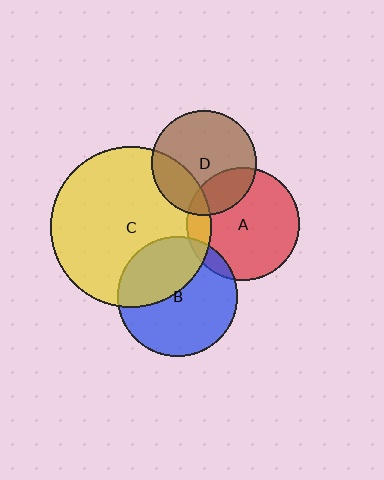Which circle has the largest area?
Circle C (yellow).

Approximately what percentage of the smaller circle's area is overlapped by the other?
Approximately 15%.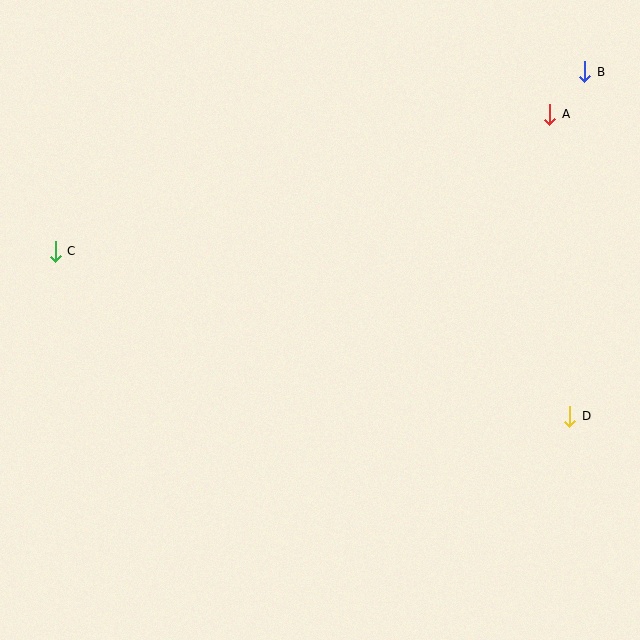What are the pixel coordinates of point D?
Point D is at (570, 416).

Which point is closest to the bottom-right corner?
Point D is closest to the bottom-right corner.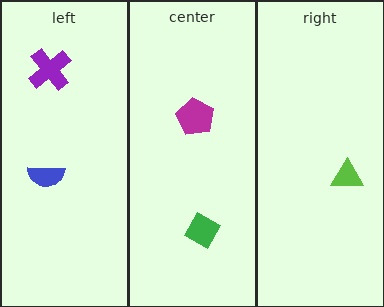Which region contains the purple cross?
The left region.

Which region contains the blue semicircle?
The left region.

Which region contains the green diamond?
The center region.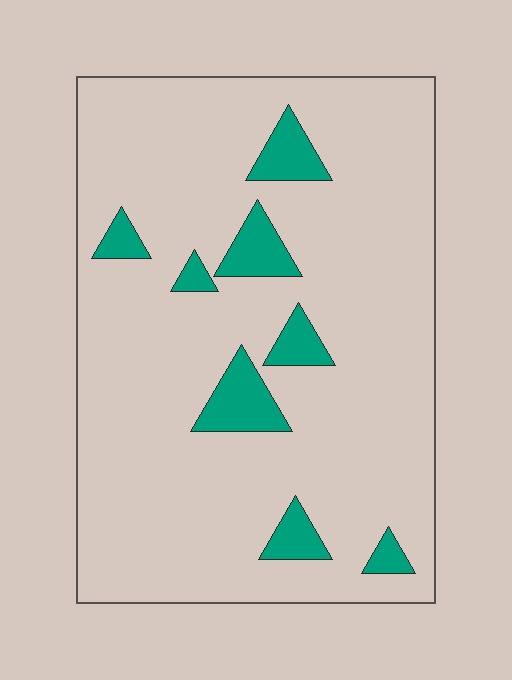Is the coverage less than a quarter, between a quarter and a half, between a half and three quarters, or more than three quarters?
Less than a quarter.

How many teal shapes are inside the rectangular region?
8.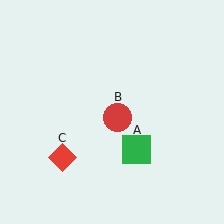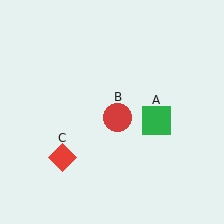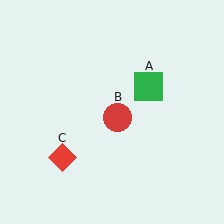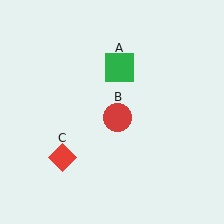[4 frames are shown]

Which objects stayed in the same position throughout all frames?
Red circle (object B) and red diamond (object C) remained stationary.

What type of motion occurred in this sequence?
The green square (object A) rotated counterclockwise around the center of the scene.